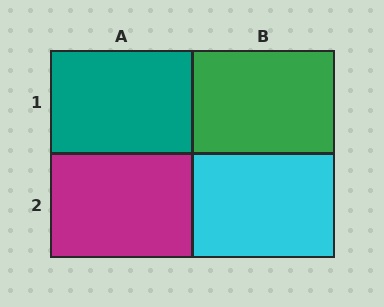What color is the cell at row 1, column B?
Green.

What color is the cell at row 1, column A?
Teal.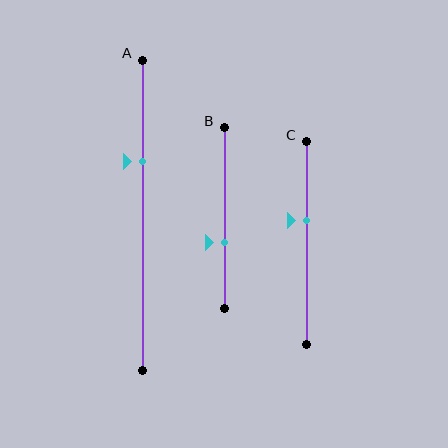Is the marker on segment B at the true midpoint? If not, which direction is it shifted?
No, the marker on segment B is shifted downward by about 13% of the segment length.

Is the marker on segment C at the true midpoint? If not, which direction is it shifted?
No, the marker on segment C is shifted upward by about 11% of the segment length.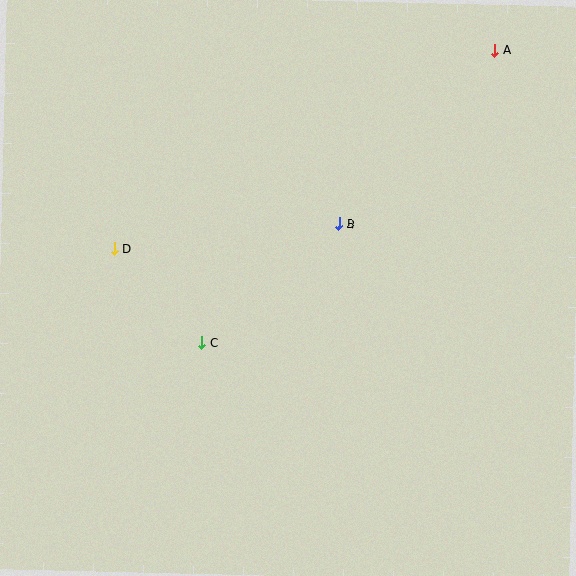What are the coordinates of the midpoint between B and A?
The midpoint between B and A is at (417, 137).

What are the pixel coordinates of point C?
Point C is at (201, 343).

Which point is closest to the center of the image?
Point B at (339, 224) is closest to the center.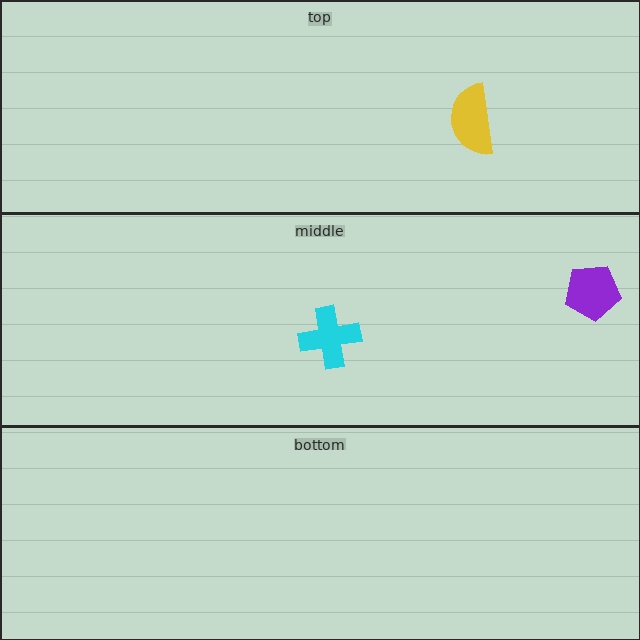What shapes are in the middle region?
The purple pentagon, the cyan cross.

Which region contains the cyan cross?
The middle region.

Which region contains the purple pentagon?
The middle region.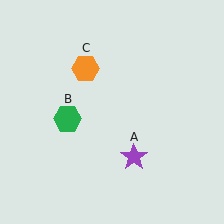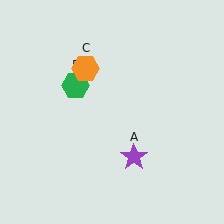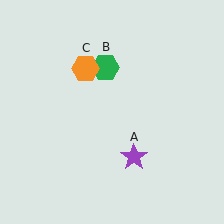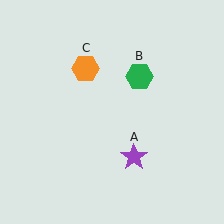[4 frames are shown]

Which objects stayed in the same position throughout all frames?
Purple star (object A) and orange hexagon (object C) remained stationary.